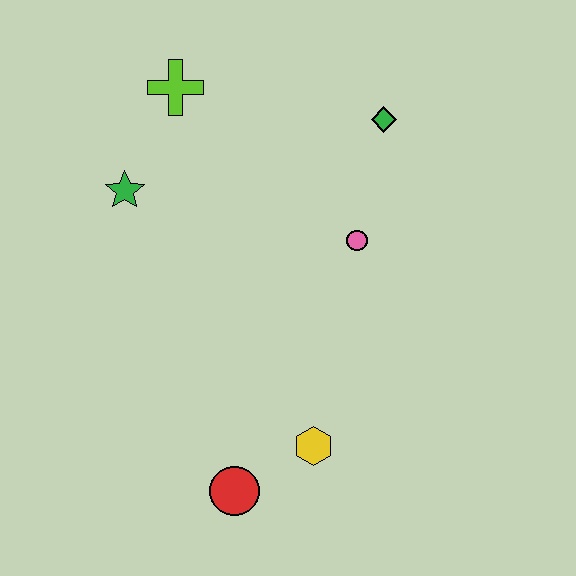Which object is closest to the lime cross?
The green star is closest to the lime cross.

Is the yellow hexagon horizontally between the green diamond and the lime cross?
Yes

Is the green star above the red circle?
Yes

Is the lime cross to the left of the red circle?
Yes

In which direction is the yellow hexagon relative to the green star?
The yellow hexagon is below the green star.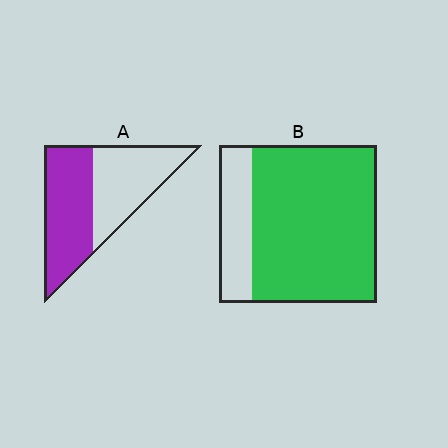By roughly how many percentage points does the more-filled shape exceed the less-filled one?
By roughly 25 percentage points (B over A).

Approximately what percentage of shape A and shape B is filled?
A is approximately 50% and B is approximately 80%.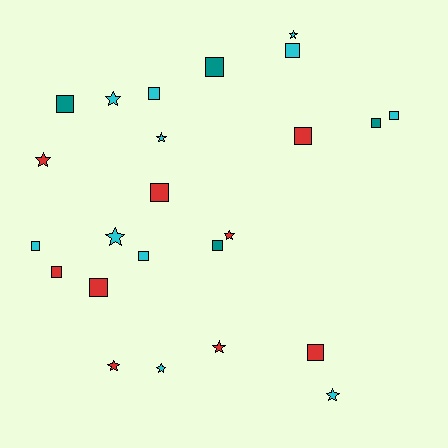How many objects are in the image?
There are 24 objects.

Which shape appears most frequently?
Square, with 14 objects.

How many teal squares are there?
There are 4 teal squares.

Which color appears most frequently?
Cyan, with 11 objects.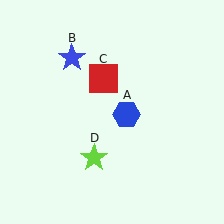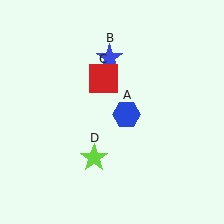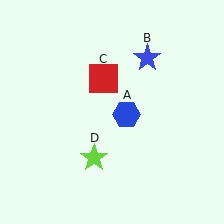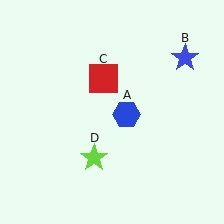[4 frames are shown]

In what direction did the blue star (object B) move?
The blue star (object B) moved right.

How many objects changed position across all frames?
1 object changed position: blue star (object B).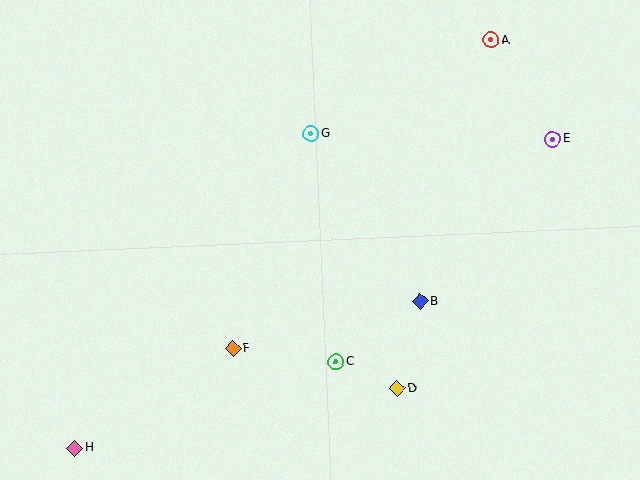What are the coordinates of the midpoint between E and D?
The midpoint between E and D is at (475, 264).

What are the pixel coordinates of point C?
Point C is at (336, 362).